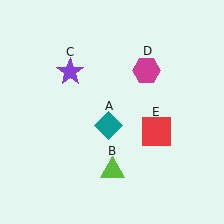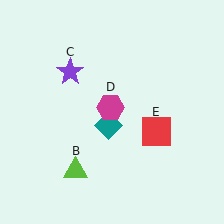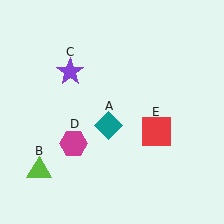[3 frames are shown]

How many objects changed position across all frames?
2 objects changed position: lime triangle (object B), magenta hexagon (object D).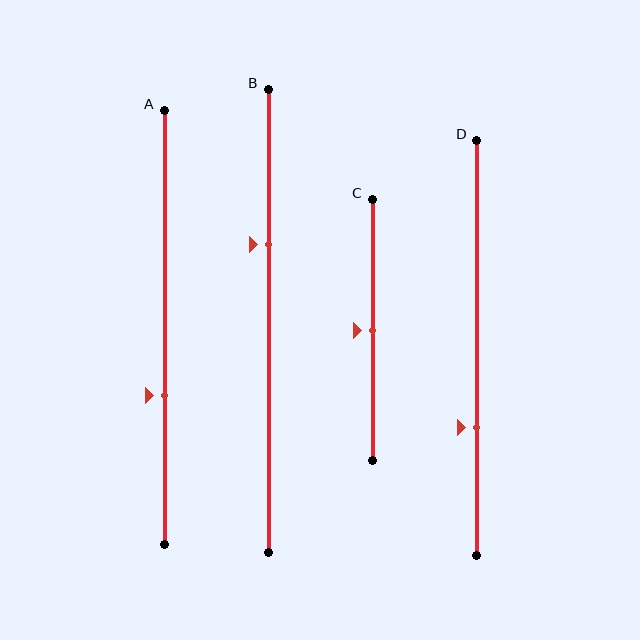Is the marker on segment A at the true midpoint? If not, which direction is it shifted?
No, the marker on segment A is shifted downward by about 16% of the segment length.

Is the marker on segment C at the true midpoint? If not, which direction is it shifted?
Yes, the marker on segment C is at the true midpoint.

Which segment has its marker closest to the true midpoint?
Segment C has its marker closest to the true midpoint.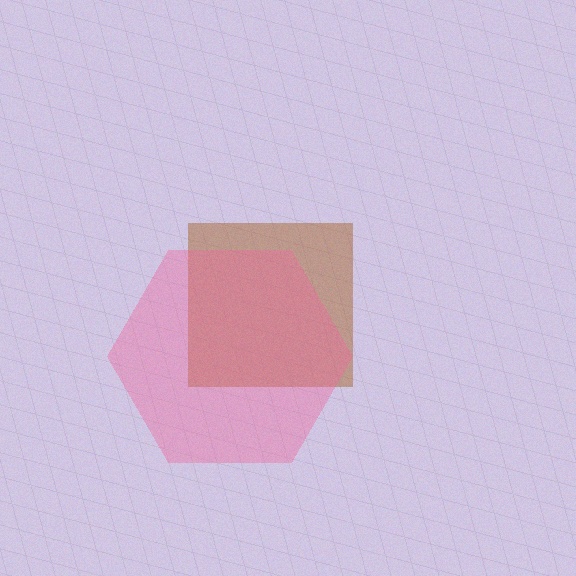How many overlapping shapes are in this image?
There are 2 overlapping shapes in the image.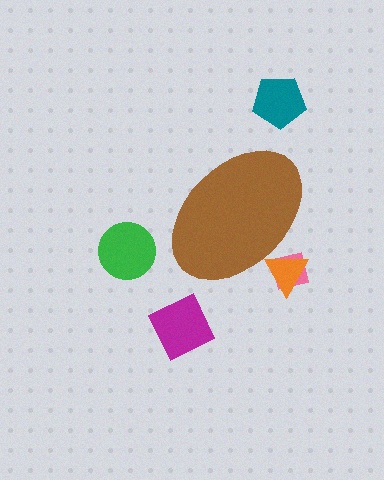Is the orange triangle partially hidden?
Yes, the orange triangle is partially hidden behind the brown ellipse.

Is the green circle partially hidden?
No, the green circle is fully visible.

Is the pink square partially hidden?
Yes, the pink square is partially hidden behind the brown ellipse.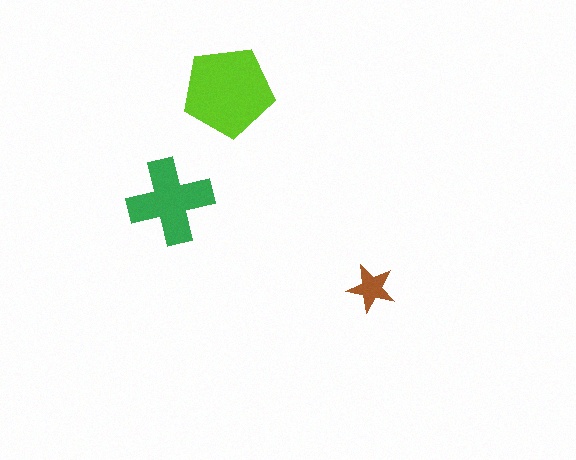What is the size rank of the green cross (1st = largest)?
2nd.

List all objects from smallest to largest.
The brown star, the green cross, the lime pentagon.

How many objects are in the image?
There are 3 objects in the image.